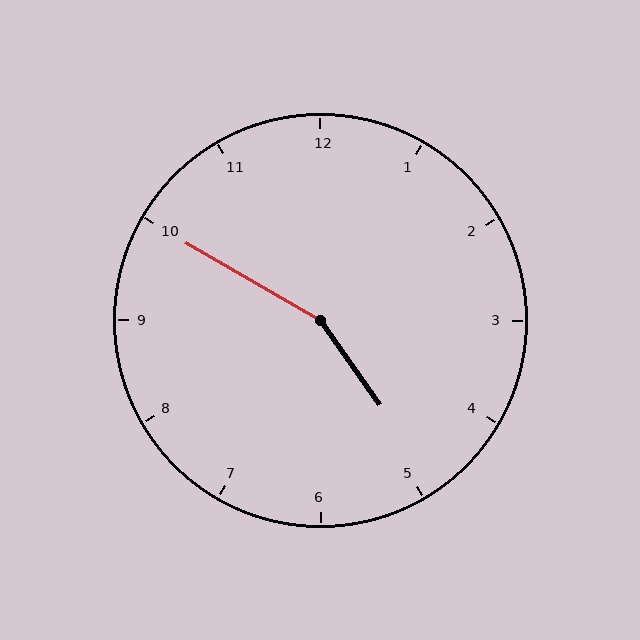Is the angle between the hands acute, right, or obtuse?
It is obtuse.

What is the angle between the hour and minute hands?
Approximately 155 degrees.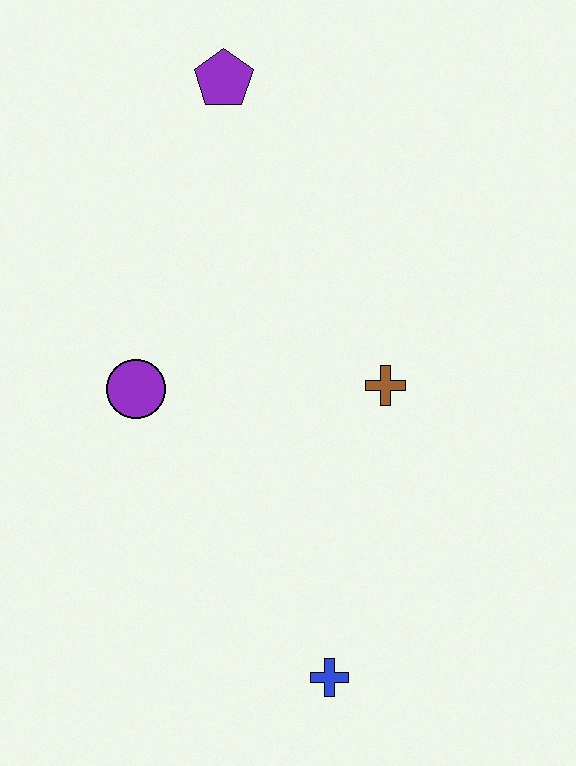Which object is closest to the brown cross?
The purple circle is closest to the brown cross.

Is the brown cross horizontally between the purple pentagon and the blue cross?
No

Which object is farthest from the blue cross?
The purple pentagon is farthest from the blue cross.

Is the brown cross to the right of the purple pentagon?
Yes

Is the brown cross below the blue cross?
No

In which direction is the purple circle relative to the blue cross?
The purple circle is above the blue cross.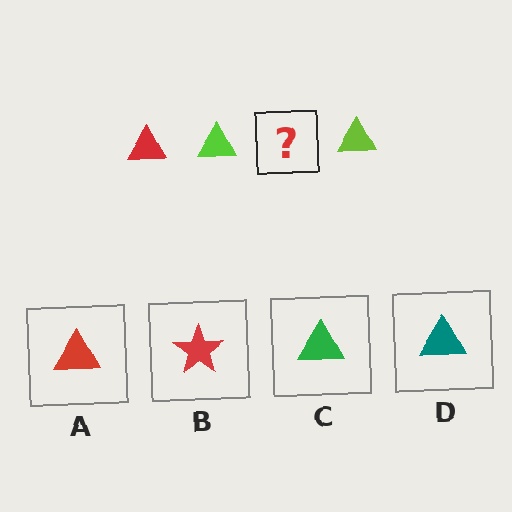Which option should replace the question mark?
Option A.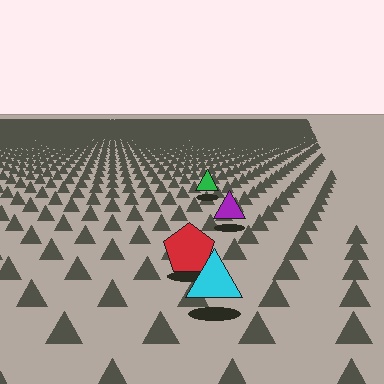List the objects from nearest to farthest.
From nearest to farthest: the cyan triangle, the red pentagon, the purple triangle, the green triangle.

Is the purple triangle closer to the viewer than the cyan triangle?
No. The cyan triangle is closer — you can tell from the texture gradient: the ground texture is coarser near it.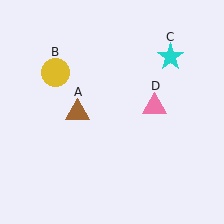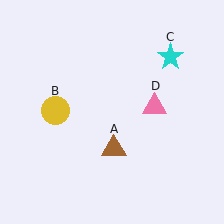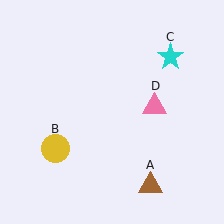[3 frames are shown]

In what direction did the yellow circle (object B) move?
The yellow circle (object B) moved down.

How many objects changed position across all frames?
2 objects changed position: brown triangle (object A), yellow circle (object B).